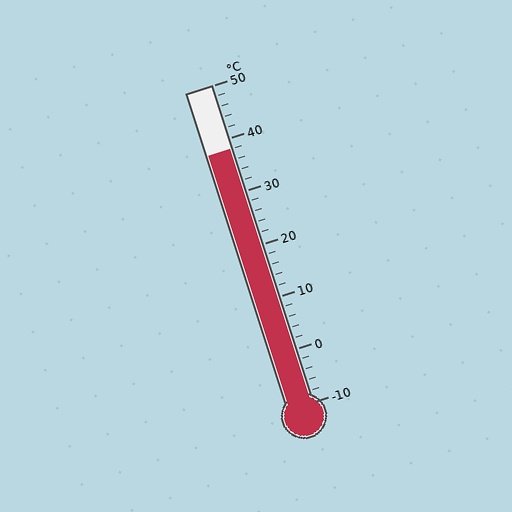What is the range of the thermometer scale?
The thermometer scale ranges from -10°C to 50°C.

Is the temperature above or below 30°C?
The temperature is above 30°C.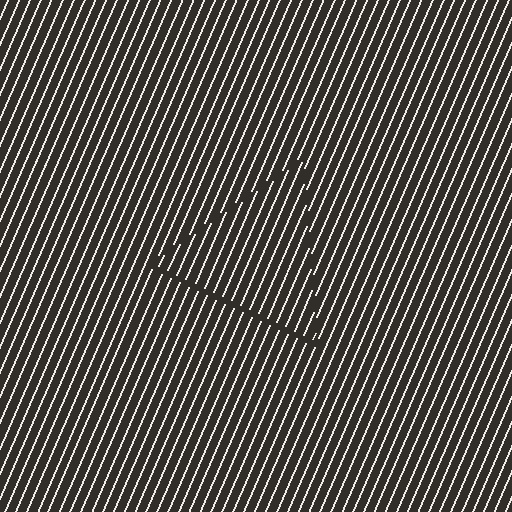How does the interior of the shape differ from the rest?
The interior of the shape contains the same grating, shifted by half a period — the contour is defined by the phase discontinuity where line-ends from the inner and outer gratings abut.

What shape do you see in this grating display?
An illusory triangle. The interior of the shape contains the same grating, shifted by half a period — the contour is defined by the phase discontinuity where line-ends from the inner and outer gratings abut.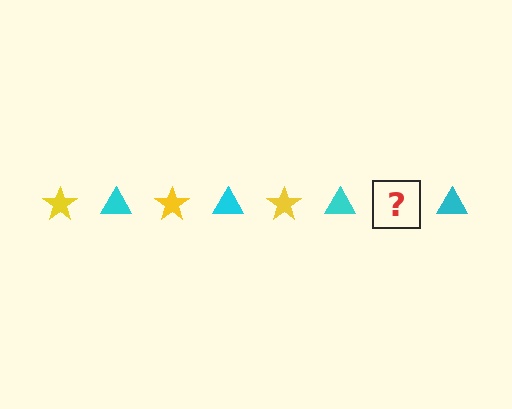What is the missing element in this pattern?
The missing element is a yellow star.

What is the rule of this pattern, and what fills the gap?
The rule is that the pattern alternates between yellow star and cyan triangle. The gap should be filled with a yellow star.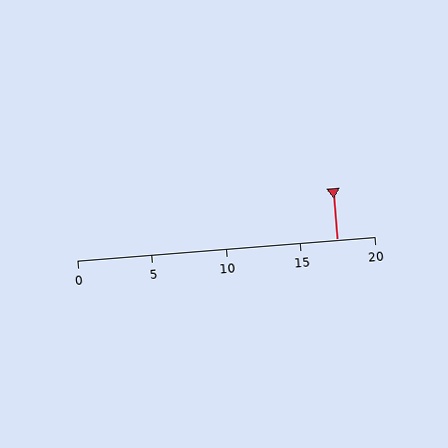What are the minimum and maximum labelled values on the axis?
The axis runs from 0 to 20.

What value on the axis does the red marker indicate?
The marker indicates approximately 17.5.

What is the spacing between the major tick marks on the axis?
The major ticks are spaced 5 apart.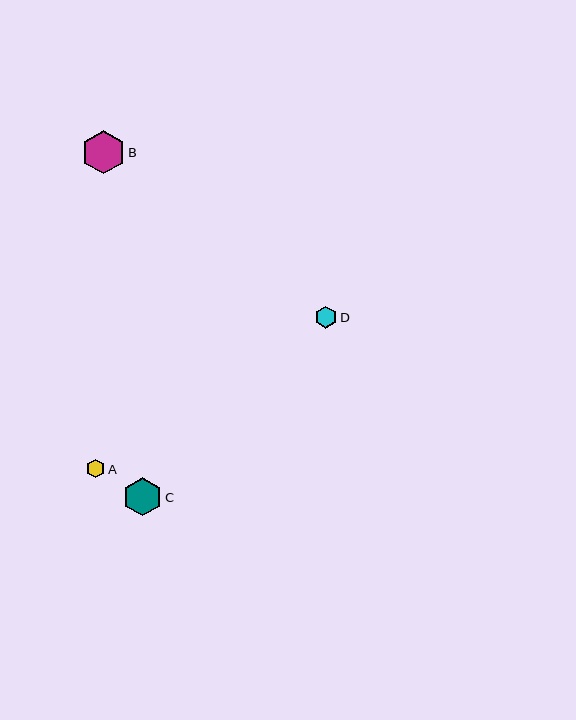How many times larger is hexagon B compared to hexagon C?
Hexagon B is approximately 1.1 times the size of hexagon C.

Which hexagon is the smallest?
Hexagon A is the smallest with a size of approximately 19 pixels.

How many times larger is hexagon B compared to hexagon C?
Hexagon B is approximately 1.1 times the size of hexagon C.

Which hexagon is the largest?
Hexagon B is the largest with a size of approximately 43 pixels.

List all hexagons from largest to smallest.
From largest to smallest: B, C, D, A.